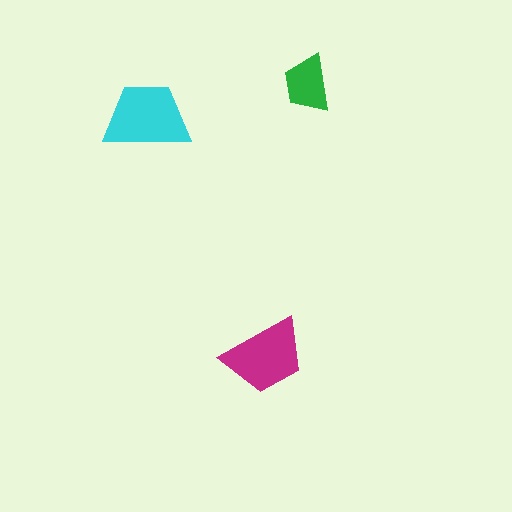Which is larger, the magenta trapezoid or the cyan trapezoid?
The cyan one.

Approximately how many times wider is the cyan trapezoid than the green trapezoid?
About 1.5 times wider.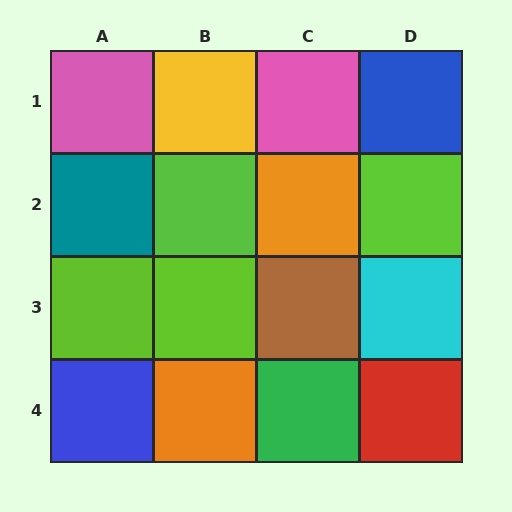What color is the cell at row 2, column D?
Lime.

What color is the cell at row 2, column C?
Orange.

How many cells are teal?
1 cell is teal.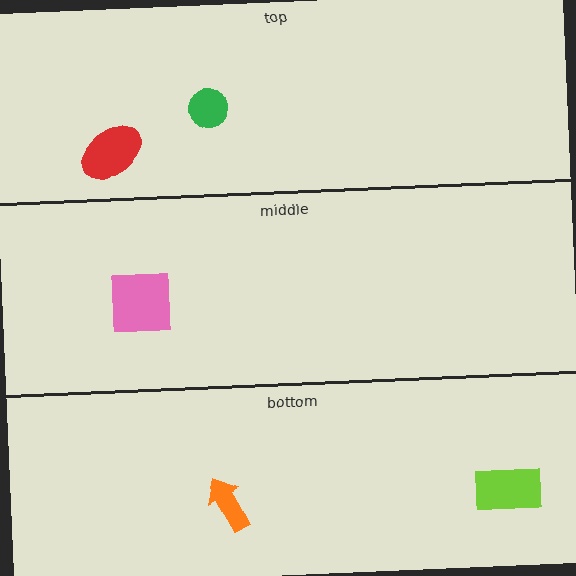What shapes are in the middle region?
The pink square.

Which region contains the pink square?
The middle region.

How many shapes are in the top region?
2.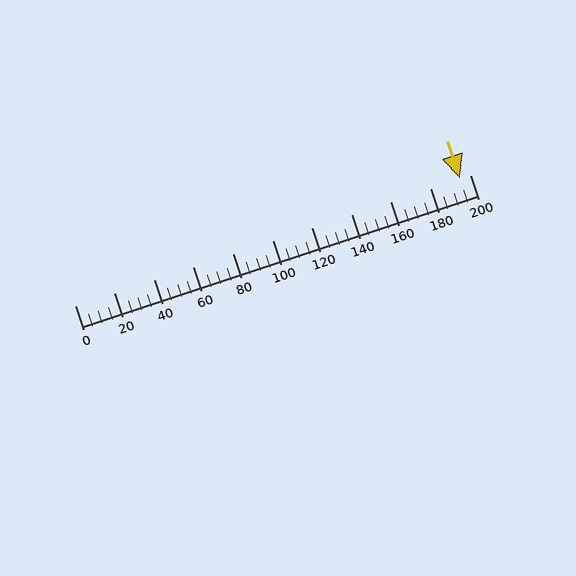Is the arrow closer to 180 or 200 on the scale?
The arrow is closer to 200.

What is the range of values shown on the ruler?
The ruler shows values from 0 to 200.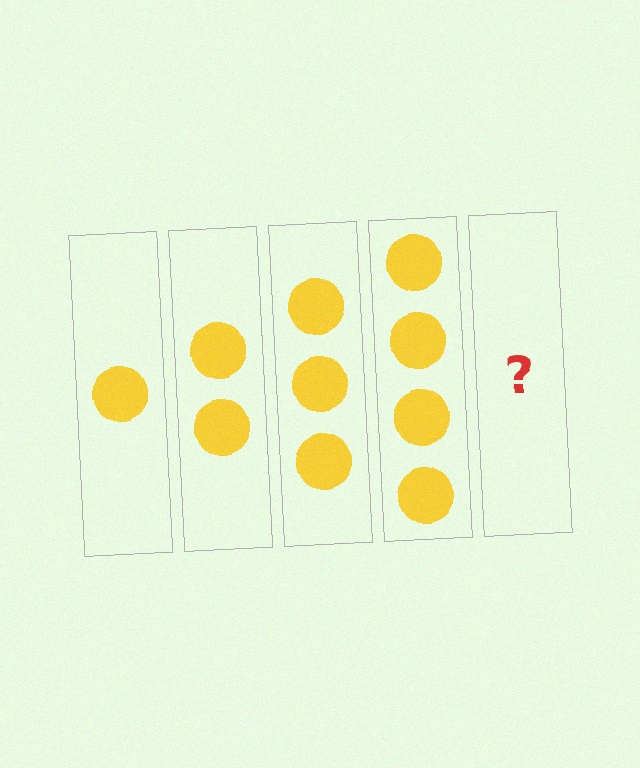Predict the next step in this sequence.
The next step is 5 circles.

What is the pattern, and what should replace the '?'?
The pattern is that each step adds one more circle. The '?' should be 5 circles.